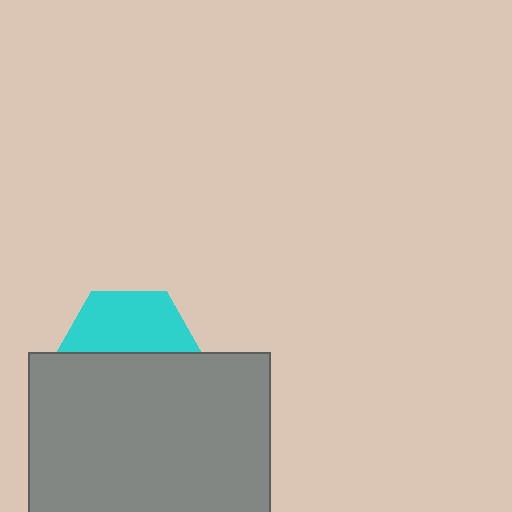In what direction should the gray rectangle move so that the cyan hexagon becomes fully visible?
The gray rectangle should move down. That is the shortest direction to clear the overlap and leave the cyan hexagon fully visible.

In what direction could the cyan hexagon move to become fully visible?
The cyan hexagon could move up. That would shift it out from behind the gray rectangle entirely.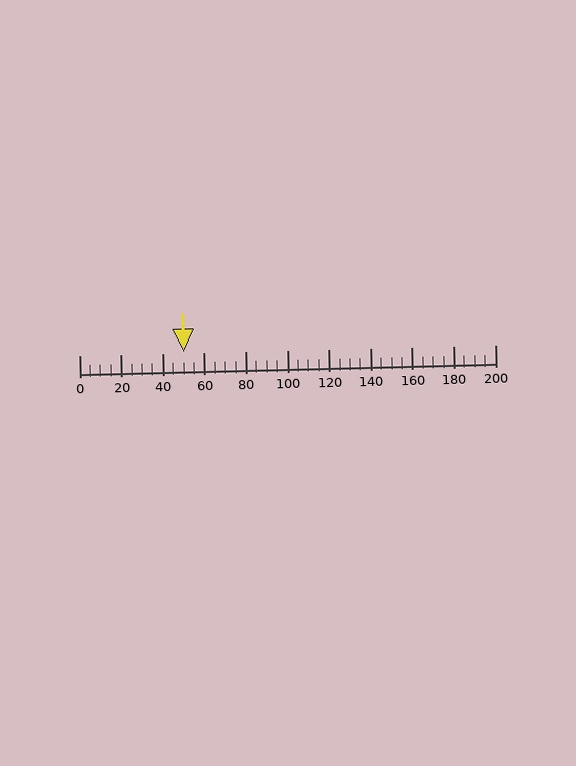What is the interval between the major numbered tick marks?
The major tick marks are spaced 20 units apart.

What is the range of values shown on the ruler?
The ruler shows values from 0 to 200.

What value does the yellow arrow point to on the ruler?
The yellow arrow points to approximately 50.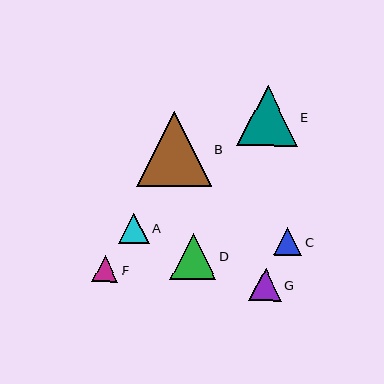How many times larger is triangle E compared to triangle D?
Triangle E is approximately 1.3 times the size of triangle D.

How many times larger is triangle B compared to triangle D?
Triangle B is approximately 1.6 times the size of triangle D.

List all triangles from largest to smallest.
From largest to smallest: B, E, D, G, A, C, F.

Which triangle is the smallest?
Triangle F is the smallest with a size of approximately 26 pixels.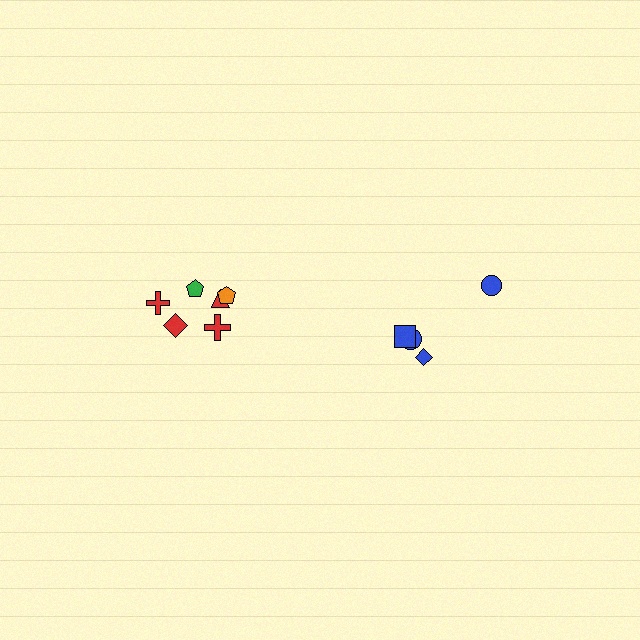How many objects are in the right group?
There are 4 objects.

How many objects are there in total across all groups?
There are 10 objects.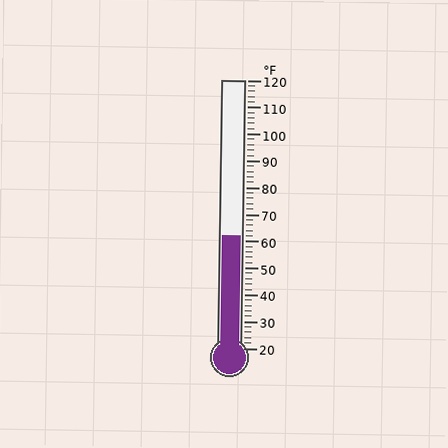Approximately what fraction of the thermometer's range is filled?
The thermometer is filled to approximately 40% of its range.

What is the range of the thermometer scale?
The thermometer scale ranges from 20°F to 120°F.